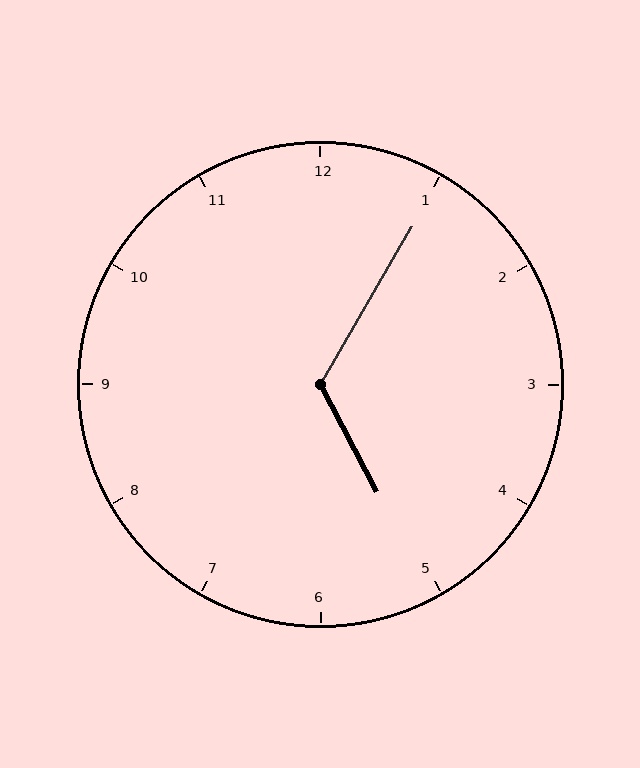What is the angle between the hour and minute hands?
Approximately 122 degrees.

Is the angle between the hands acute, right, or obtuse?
It is obtuse.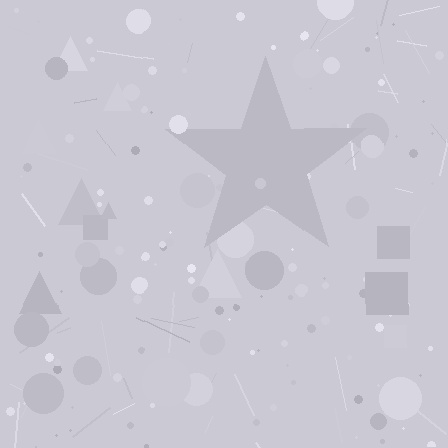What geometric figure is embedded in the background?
A star is embedded in the background.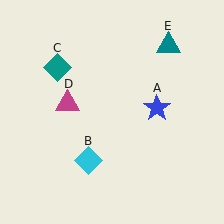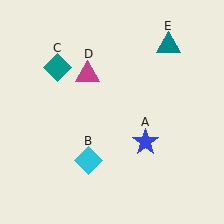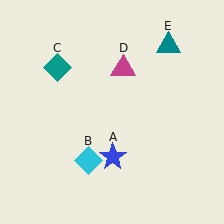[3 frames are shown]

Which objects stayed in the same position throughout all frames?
Cyan diamond (object B) and teal diamond (object C) and teal triangle (object E) remained stationary.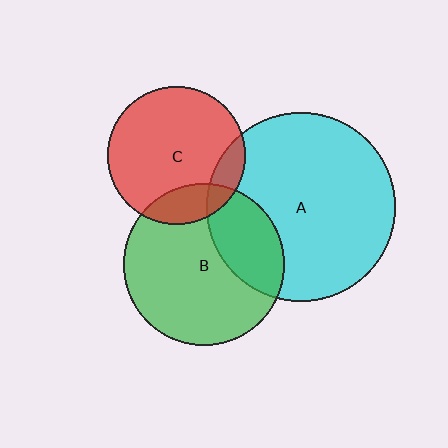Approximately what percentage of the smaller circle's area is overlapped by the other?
Approximately 30%.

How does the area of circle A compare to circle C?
Approximately 1.9 times.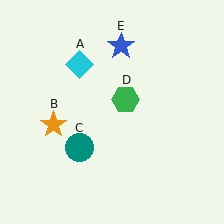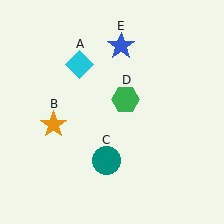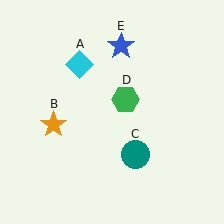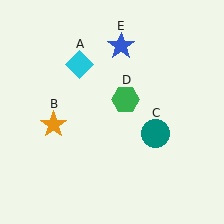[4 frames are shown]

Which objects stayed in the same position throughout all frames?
Cyan diamond (object A) and orange star (object B) and green hexagon (object D) and blue star (object E) remained stationary.